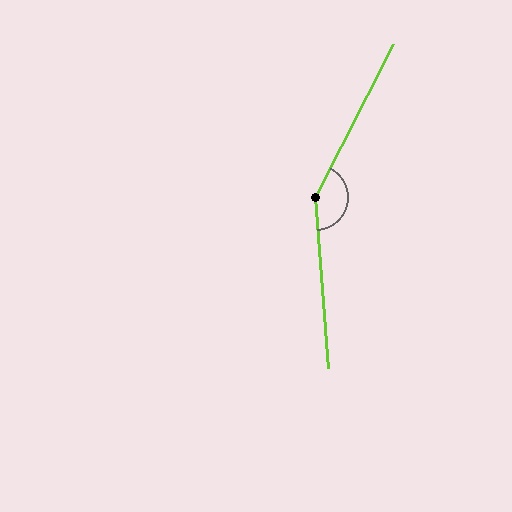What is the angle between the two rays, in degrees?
Approximately 149 degrees.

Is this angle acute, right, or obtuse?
It is obtuse.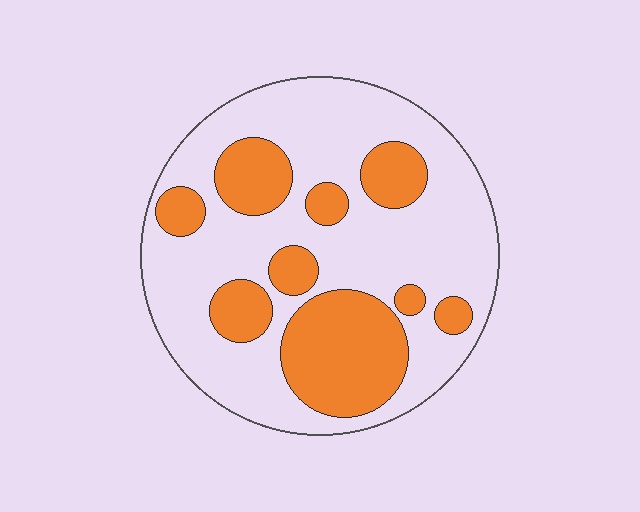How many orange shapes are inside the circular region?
9.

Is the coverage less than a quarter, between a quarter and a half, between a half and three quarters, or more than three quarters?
Between a quarter and a half.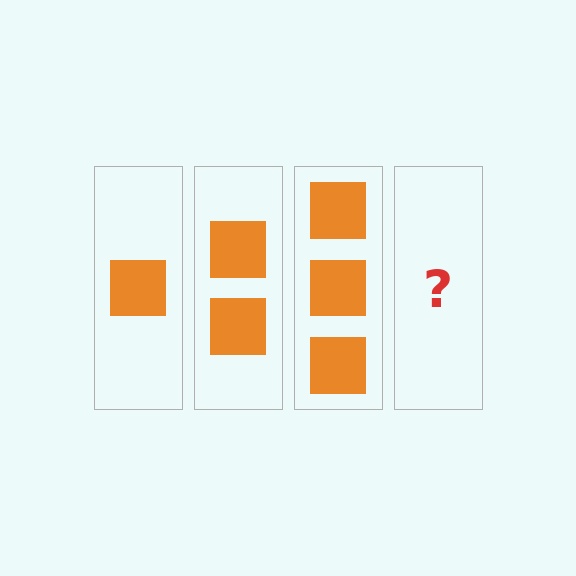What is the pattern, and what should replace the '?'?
The pattern is that each step adds one more square. The '?' should be 4 squares.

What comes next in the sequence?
The next element should be 4 squares.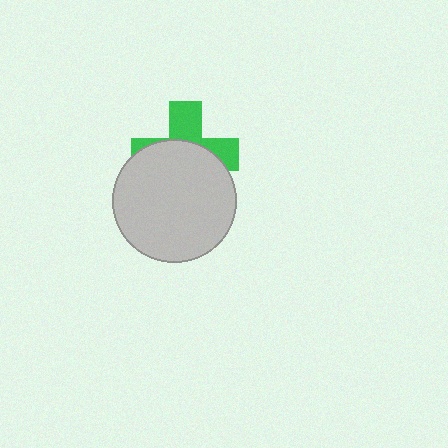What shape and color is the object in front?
The object in front is a light gray circle.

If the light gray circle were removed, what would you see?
You would see the complete green cross.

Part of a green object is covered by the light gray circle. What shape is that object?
It is a cross.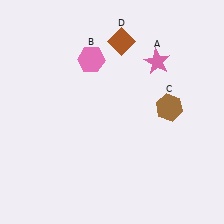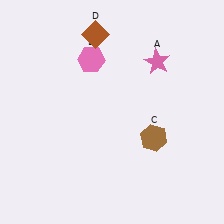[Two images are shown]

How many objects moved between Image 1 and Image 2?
2 objects moved between the two images.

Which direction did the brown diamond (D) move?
The brown diamond (D) moved left.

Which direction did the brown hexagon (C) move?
The brown hexagon (C) moved down.